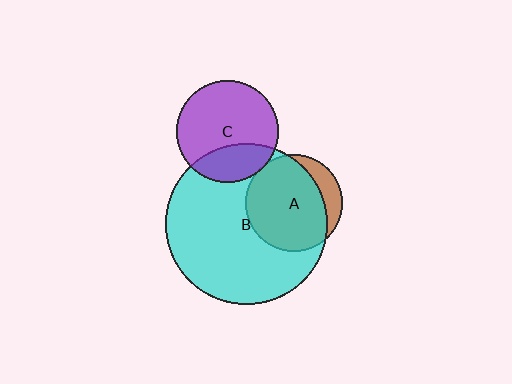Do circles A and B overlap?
Yes.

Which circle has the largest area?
Circle B (cyan).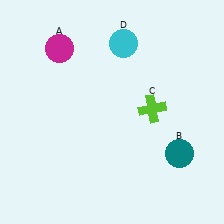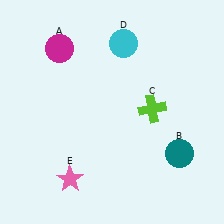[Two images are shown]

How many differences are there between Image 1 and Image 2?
There is 1 difference between the two images.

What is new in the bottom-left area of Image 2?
A pink star (E) was added in the bottom-left area of Image 2.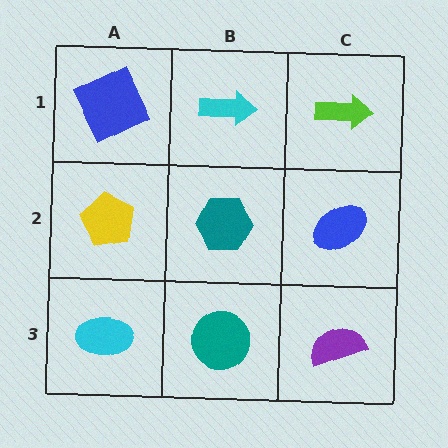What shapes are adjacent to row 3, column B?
A teal hexagon (row 2, column B), a cyan ellipse (row 3, column A), a purple semicircle (row 3, column C).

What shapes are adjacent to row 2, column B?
A cyan arrow (row 1, column B), a teal circle (row 3, column B), a yellow pentagon (row 2, column A), a blue ellipse (row 2, column C).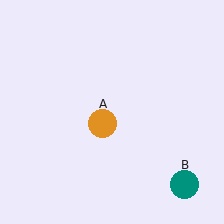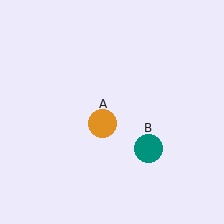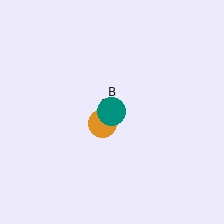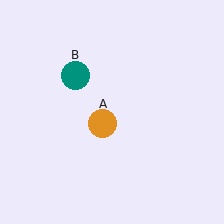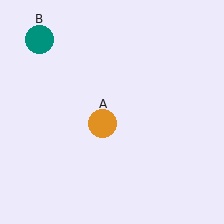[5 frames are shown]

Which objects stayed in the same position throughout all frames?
Orange circle (object A) remained stationary.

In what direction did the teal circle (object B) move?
The teal circle (object B) moved up and to the left.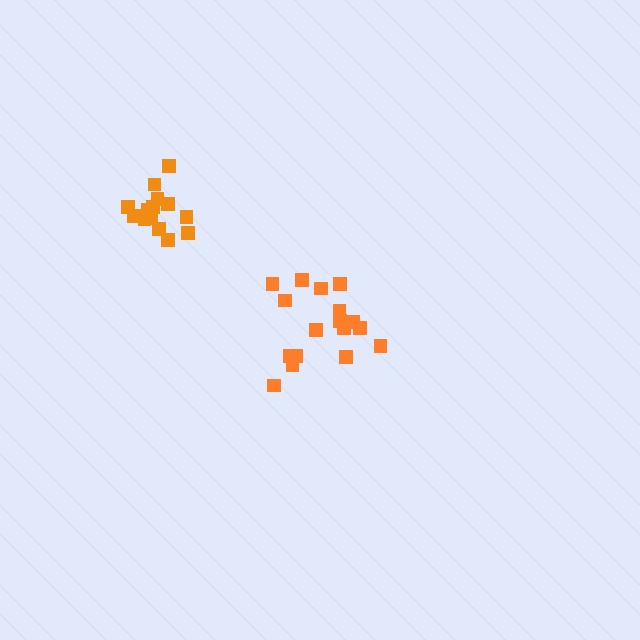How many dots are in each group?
Group 1: 17 dots, Group 2: 14 dots (31 total).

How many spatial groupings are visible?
There are 2 spatial groupings.